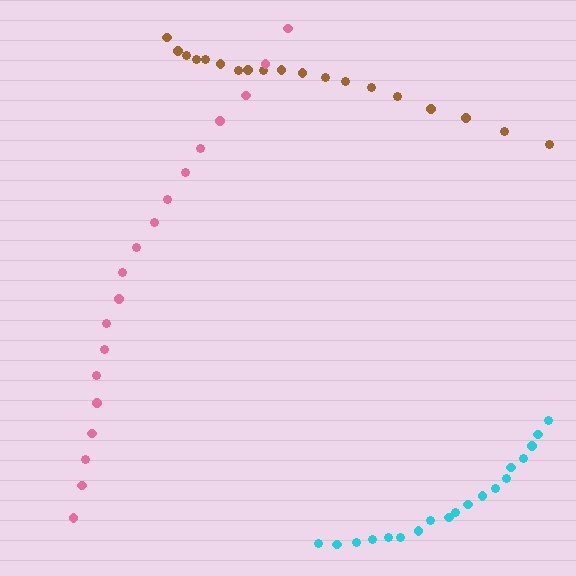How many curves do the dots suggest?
There are 3 distinct paths.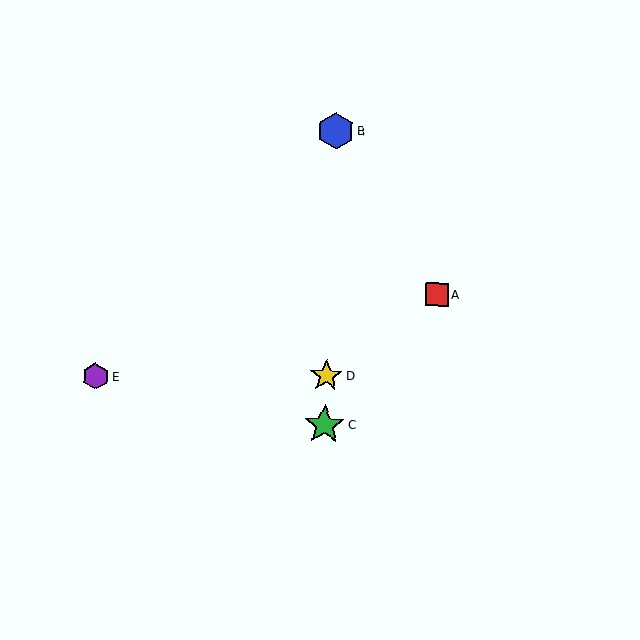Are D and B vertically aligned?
Yes, both are at x≈326.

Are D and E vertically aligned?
No, D is at x≈326 and E is at x≈96.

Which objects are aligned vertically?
Objects B, C, D are aligned vertically.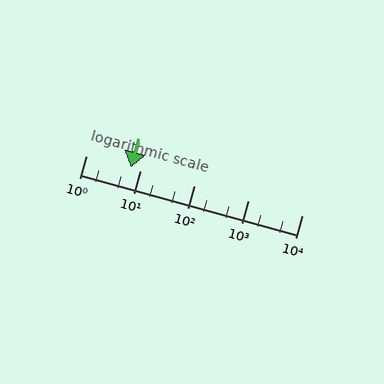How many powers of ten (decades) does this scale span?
The scale spans 4 decades, from 1 to 10000.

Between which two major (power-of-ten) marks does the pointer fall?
The pointer is between 1 and 10.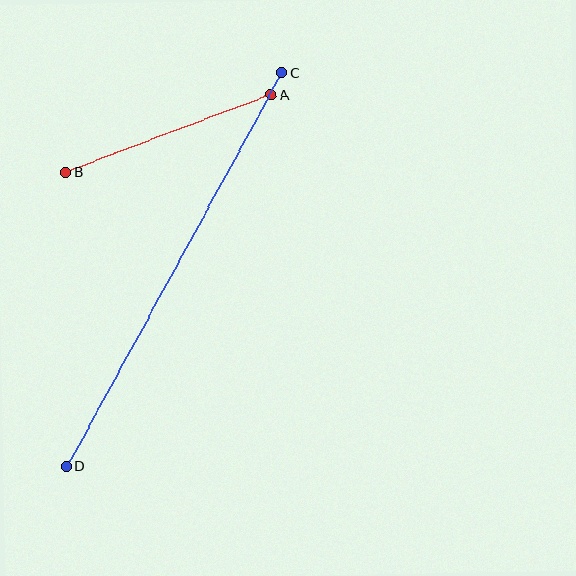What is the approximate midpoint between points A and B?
The midpoint is at approximately (168, 134) pixels.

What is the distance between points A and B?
The distance is approximately 220 pixels.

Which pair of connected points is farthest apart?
Points C and D are farthest apart.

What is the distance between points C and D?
The distance is approximately 449 pixels.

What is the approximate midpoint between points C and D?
The midpoint is at approximately (174, 270) pixels.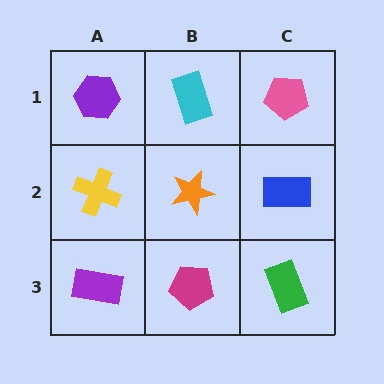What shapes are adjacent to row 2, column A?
A purple hexagon (row 1, column A), a purple rectangle (row 3, column A), an orange star (row 2, column B).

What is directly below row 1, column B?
An orange star.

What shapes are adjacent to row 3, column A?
A yellow cross (row 2, column A), a magenta pentagon (row 3, column B).